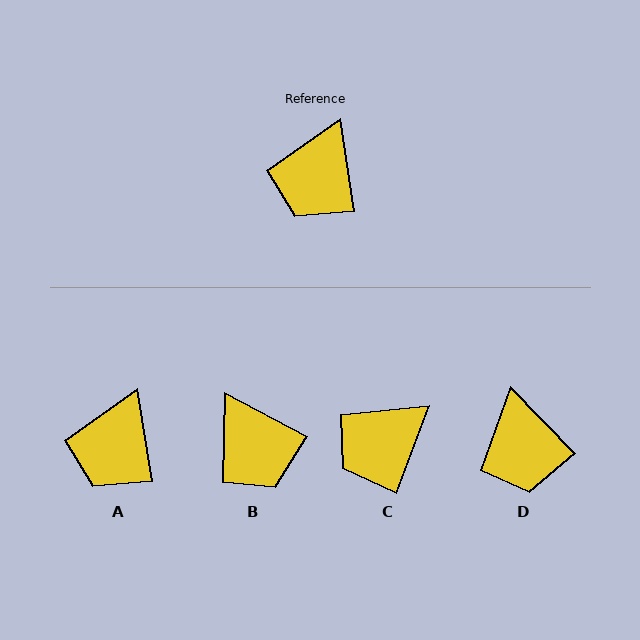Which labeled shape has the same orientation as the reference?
A.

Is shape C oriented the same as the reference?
No, it is off by about 29 degrees.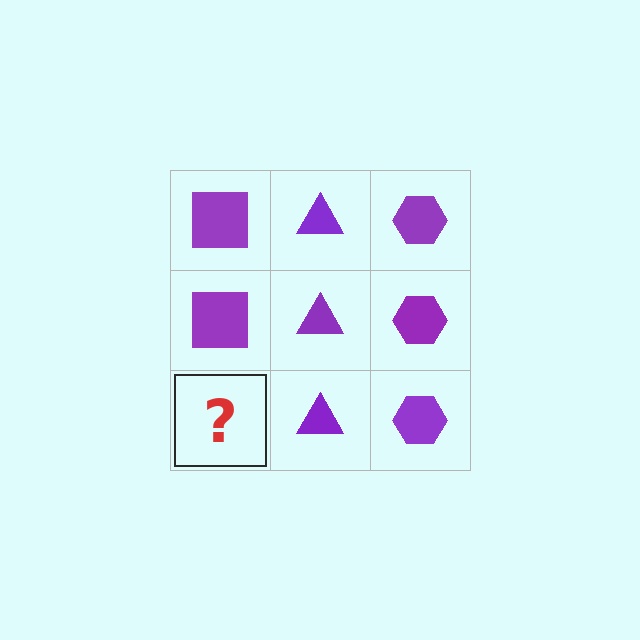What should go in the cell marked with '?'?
The missing cell should contain a purple square.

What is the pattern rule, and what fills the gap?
The rule is that each column has a consistent shape. The gap should be filled with a purple square.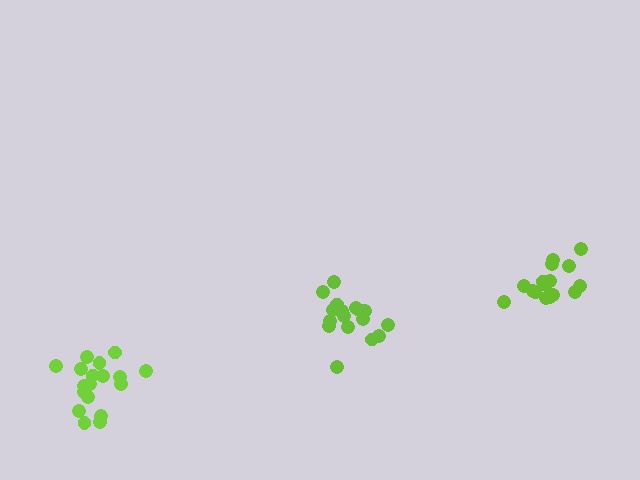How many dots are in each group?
Group 1: 16 dots, Group 2: 17 dots, Group 3: 18 dots (51 total).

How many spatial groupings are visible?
There are 3 spatial groupings.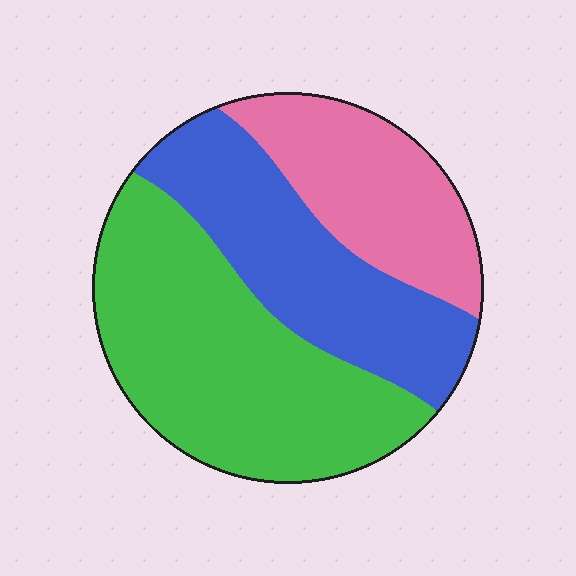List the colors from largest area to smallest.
From largest to smallest: green, blue, pink.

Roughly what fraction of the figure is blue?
Blue takes up about one third (1/3) of the figure.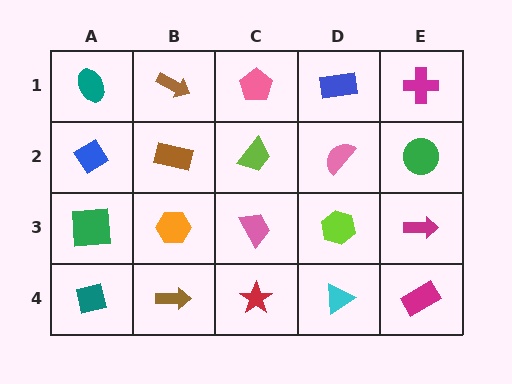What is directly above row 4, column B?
An orange hexagon.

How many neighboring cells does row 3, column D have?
4.